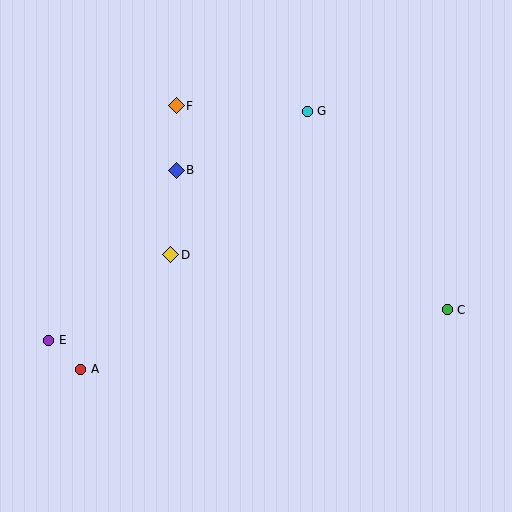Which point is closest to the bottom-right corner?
Point C is closest to the bottom-right corner.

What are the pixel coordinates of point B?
Point B is at (176, 170).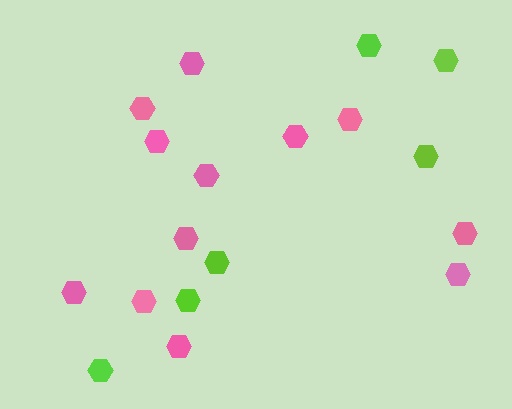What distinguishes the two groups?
There are 2 groups: one group of lime hexagons (6) and one group of pink hexagons (12).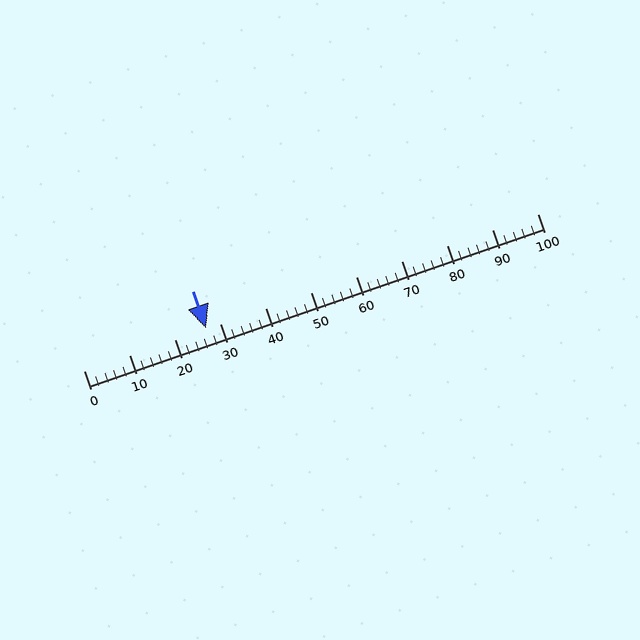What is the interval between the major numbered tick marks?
The major tick marks are spaced 10 units apart.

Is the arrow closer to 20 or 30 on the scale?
The arrow is closer to 30.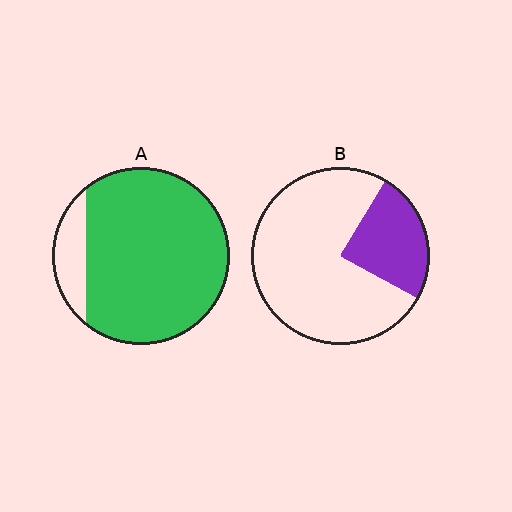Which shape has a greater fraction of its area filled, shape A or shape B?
Shape A.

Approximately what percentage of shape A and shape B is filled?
A is approximately 85% and B is approximately 25%.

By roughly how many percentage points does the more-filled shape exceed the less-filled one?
By roughly 60 percentage points (A over B).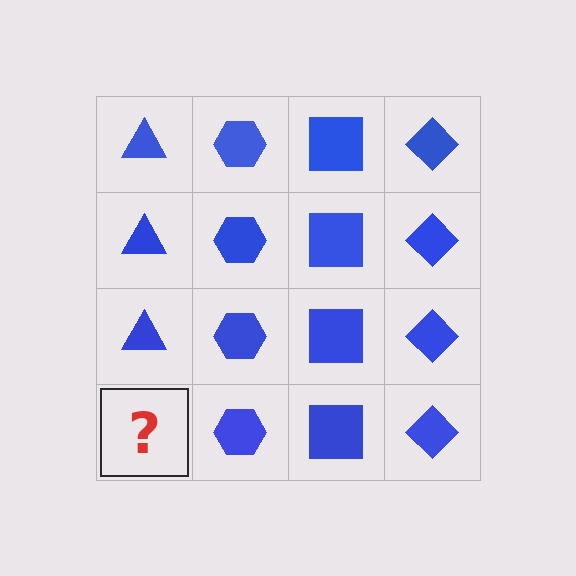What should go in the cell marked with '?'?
The missing cell should contain a blue triangle.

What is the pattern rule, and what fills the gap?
The rule is that each column has a consistent shape. The gap should be filled with a blue triangle.